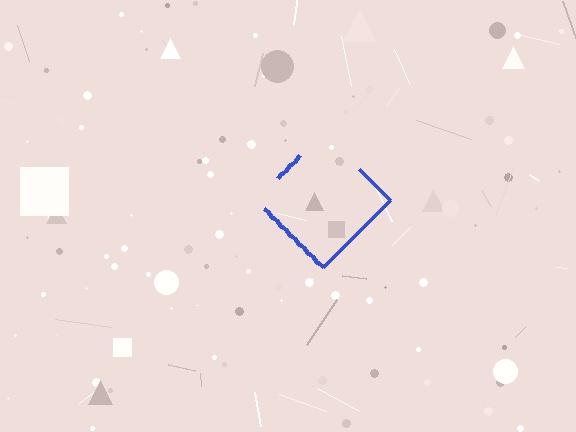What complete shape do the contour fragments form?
The contour fragments form a diamond.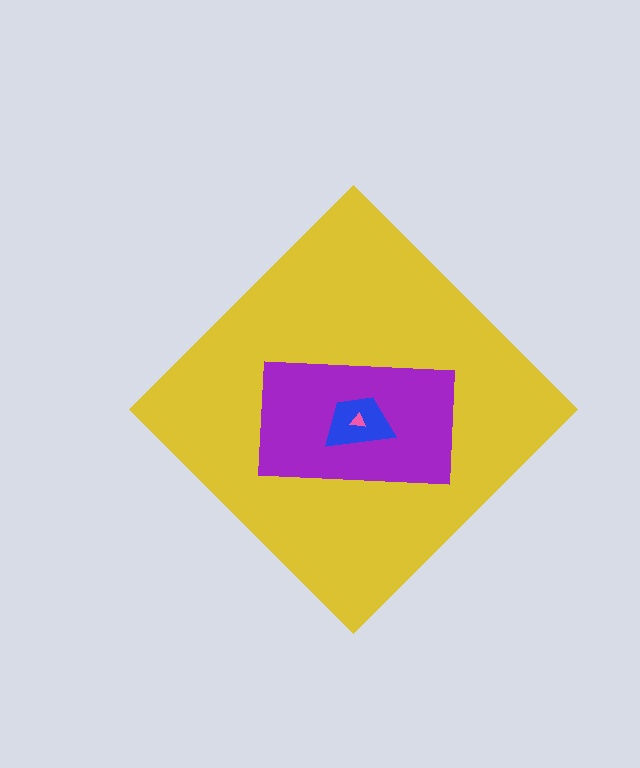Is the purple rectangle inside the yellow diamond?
Yes.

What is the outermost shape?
The yellow diamond.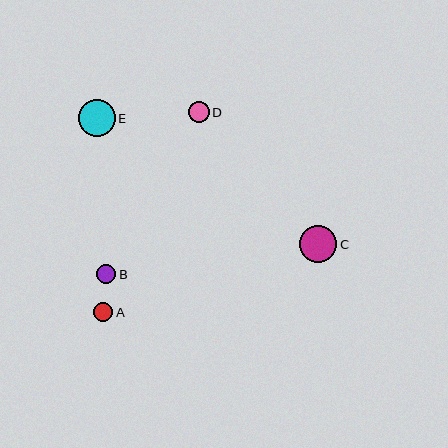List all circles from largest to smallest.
From largest to smallest: C, E, D, B, A.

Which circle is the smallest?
Circle A is the smallest with a size of approximately 19 pixels.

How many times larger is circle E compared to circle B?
Circle E is approximately 1.9 times the size of circle B.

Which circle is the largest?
Circle C is the largest with a size of approximately 37 pixels.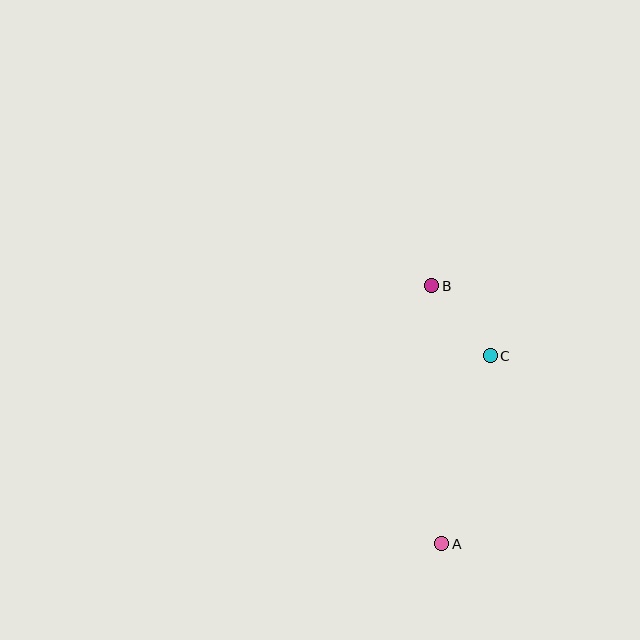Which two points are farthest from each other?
Points A and B are farthest from each other.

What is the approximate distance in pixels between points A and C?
The distance between A and C is approximately 194 pixels.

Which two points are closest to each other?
Points B and C are closest to each other.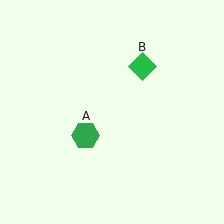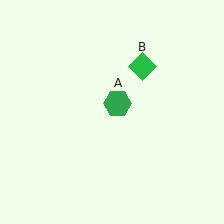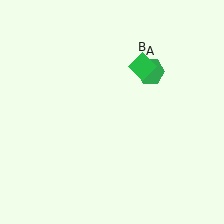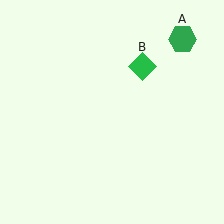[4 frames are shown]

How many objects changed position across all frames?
1 object changed position: green hexagon (object A).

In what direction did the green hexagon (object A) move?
The green hexagon (object A) moved up and to the right.